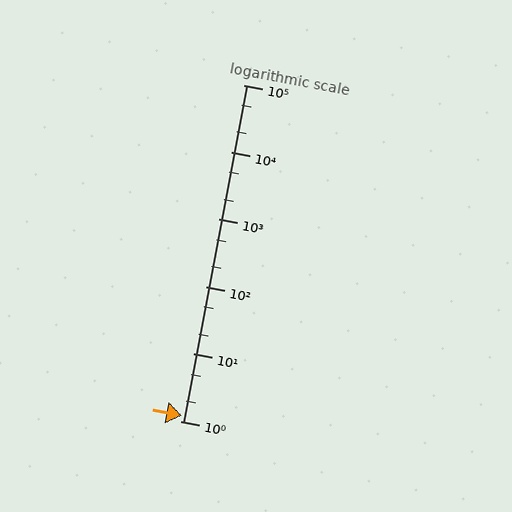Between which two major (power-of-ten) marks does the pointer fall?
The pointer is between 1 and 10.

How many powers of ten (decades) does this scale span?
The scale spans 5 decades, from 1 to 100000.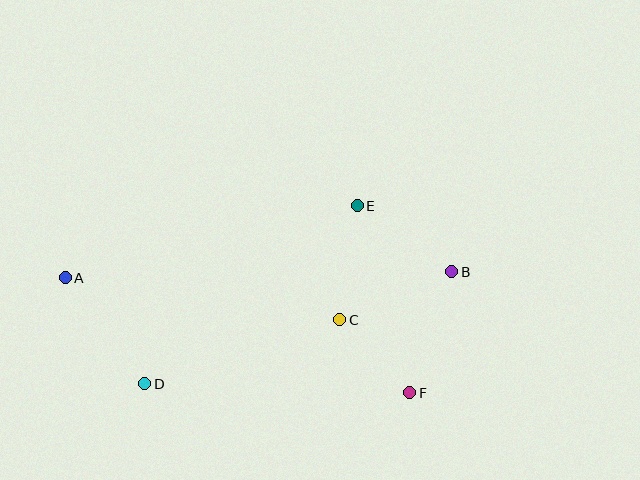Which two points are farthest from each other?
Points A and B are farthest from each other.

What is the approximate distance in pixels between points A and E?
The distance between A and E is approximately 301 pixels.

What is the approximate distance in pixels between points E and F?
The distance between E and F is approximately 194 pixels.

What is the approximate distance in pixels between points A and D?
The distance between A and D is approximately 133 pixels.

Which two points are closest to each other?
Points C and F are closest to each other.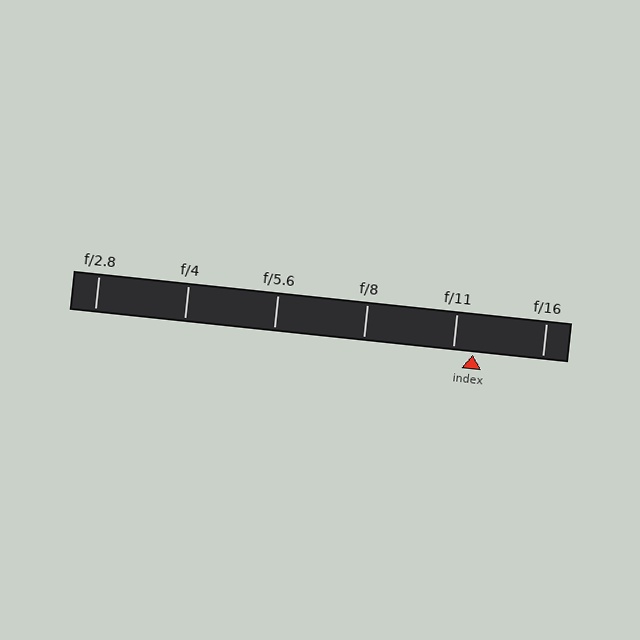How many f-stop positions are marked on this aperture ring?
There are 6 f-stop positions marked.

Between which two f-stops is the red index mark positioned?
The index mark is between f/11 and f/16.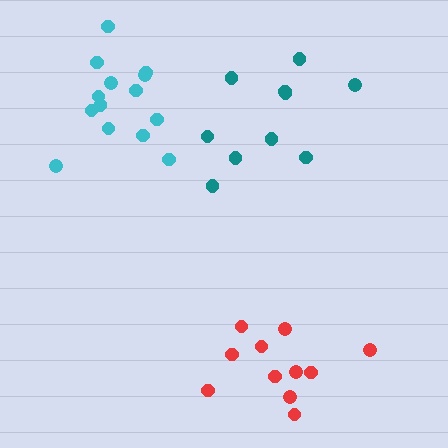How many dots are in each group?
Group 1: 14 dots, Group 2: 10 dots, Group 3: 11 dots (35 total).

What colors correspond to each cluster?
The clusters are colored: cyan, teal, red.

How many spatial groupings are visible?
There are 3 spatial groupings.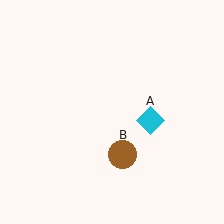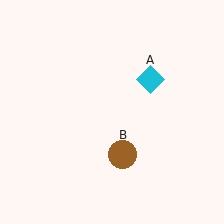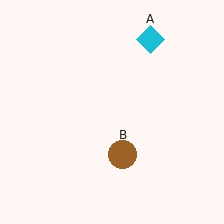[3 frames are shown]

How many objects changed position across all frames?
1 object changed position: cyan diamond (object A).